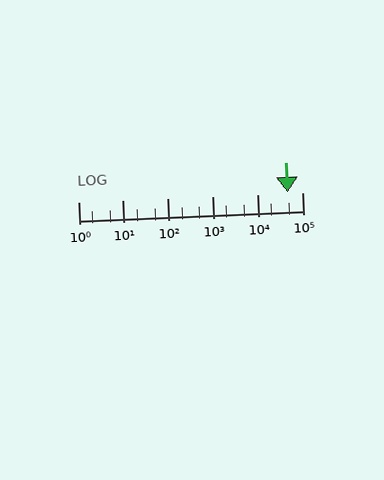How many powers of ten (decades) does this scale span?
The scale spans 5 decades, from 1 to 100000.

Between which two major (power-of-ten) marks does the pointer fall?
The pointer is between 10000 and 100000.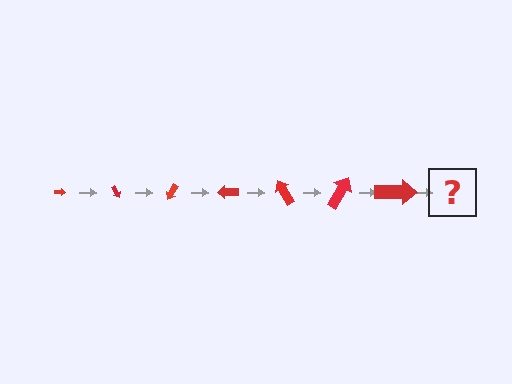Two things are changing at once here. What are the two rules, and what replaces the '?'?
The two rules are that the arrow grows larger each step and it rotates 60 degrees each step. The '?' should be an arrow, larger than the previous one and rotated 420 degrees from the start.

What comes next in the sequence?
The next element should be an arrow, larger than the previous one and rotated 420 degrees from the start.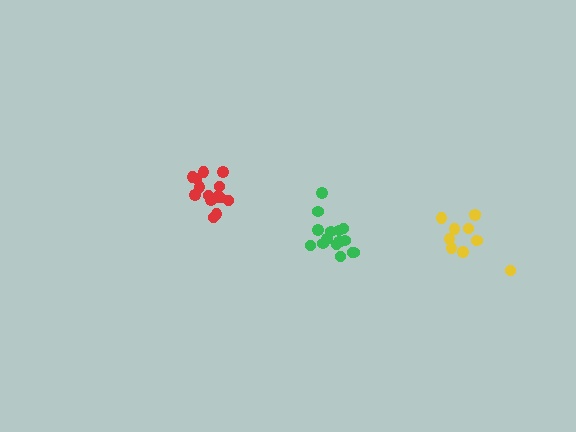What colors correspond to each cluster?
The clusters are colored: yellow, red, green.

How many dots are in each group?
Group 1: 11 dots, Group 2: 14 dots, Group 3: 15 dots (40 total).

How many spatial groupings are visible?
There are 3 spatial groupings.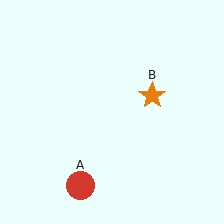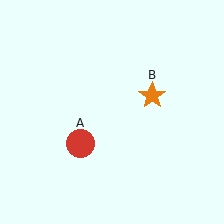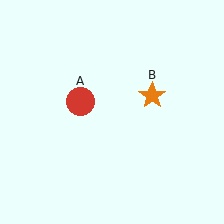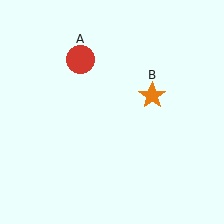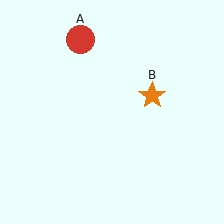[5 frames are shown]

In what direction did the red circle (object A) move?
The red circle (object A) moved up.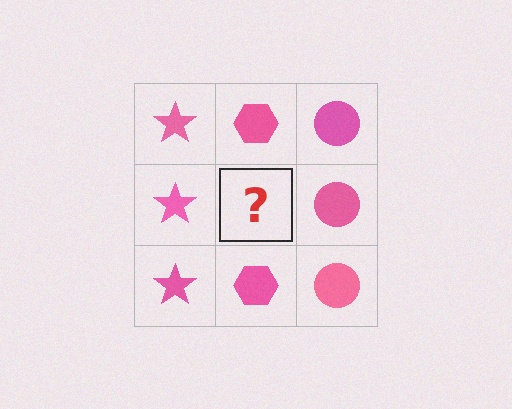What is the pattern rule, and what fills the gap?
The rule is that each column has a consistent shape. The gap should be filled with a pink hexagon.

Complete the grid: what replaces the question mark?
The question mark should be replaced with a pink hexagon.